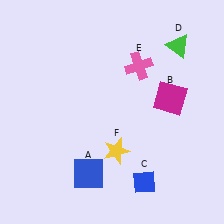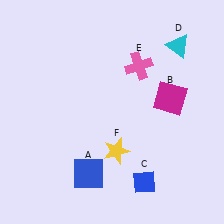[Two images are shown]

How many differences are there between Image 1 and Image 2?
There is 1 difference between the two images.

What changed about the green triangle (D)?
In Image 1, D is green. In Image 2, it changed to cyan.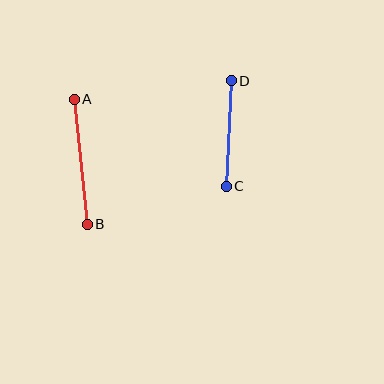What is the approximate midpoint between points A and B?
The midpoint is at approximately (81, 162) pixels.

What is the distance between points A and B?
The distance is approximately 126 pixels.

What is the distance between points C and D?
The distance is approximately 106 pixels.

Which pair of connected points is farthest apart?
Points A and B are farthest apart.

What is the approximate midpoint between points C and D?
The midpoint is at approximately (229, 133) pixels.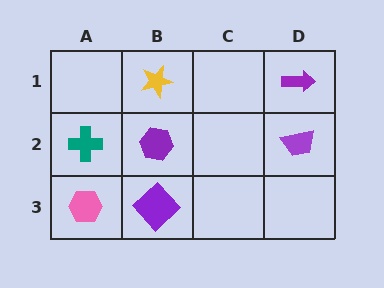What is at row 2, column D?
A purple trapezoid.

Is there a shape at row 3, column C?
No, that cell is empty.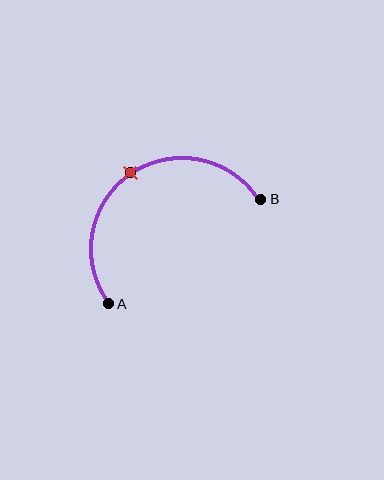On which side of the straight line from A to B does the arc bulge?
The arc bulges above and to the left of the straight line connecting A and B.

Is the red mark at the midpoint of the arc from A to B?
Yes. The red mark lies on the arc at equal arc-length from both A and B — it is the arc midpoint.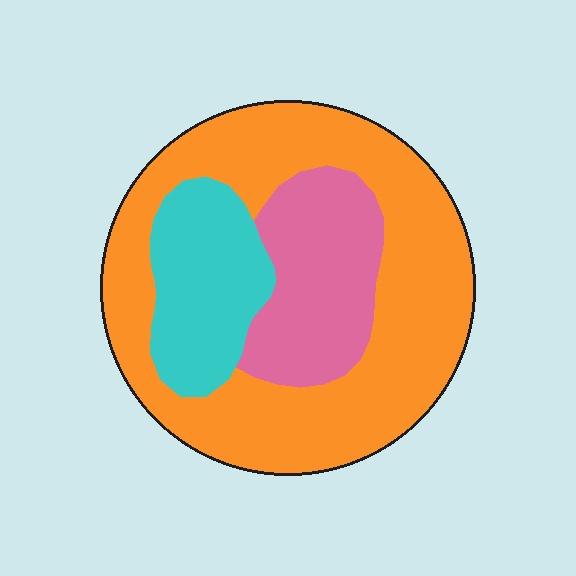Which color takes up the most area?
Orange, at roughly 60%.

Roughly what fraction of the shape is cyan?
Cyan covers 18% of the shape.